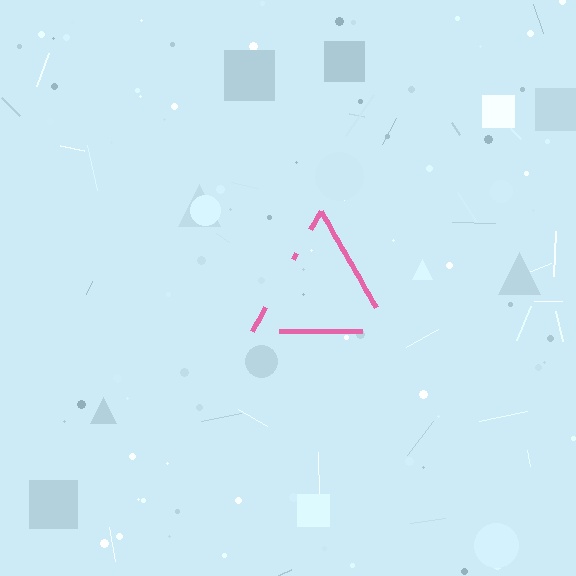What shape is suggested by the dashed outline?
The dashed outline suggests a triangle.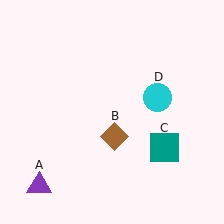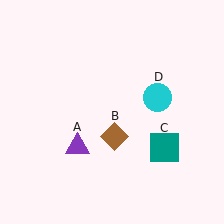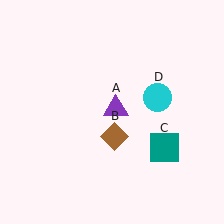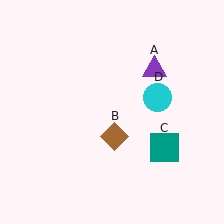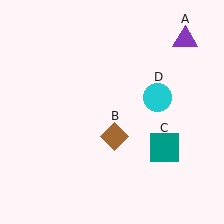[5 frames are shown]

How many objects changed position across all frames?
1 object changed position: purple triangle (object A).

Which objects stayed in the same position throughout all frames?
Brown diamond (object B) and teal square (object C) and cyan circle (object D) remained stationary.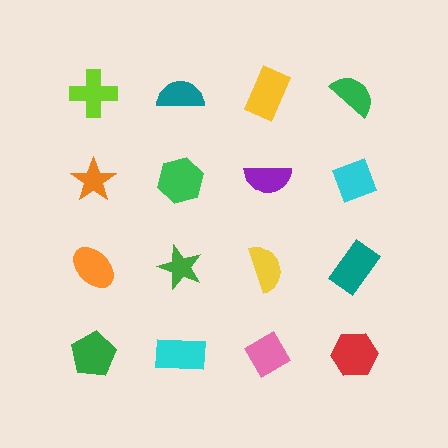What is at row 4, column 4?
A red hexagon.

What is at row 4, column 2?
A cyan rectangle.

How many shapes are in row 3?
4 shapes.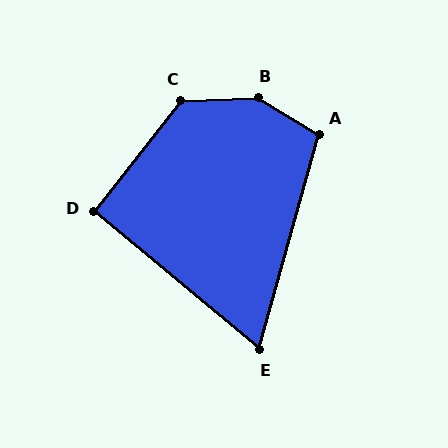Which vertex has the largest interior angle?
B, at approximately 147 degrees.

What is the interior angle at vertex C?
Approximately 130 degrees (obtuse).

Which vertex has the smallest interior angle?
E, at approximately 66 degrees.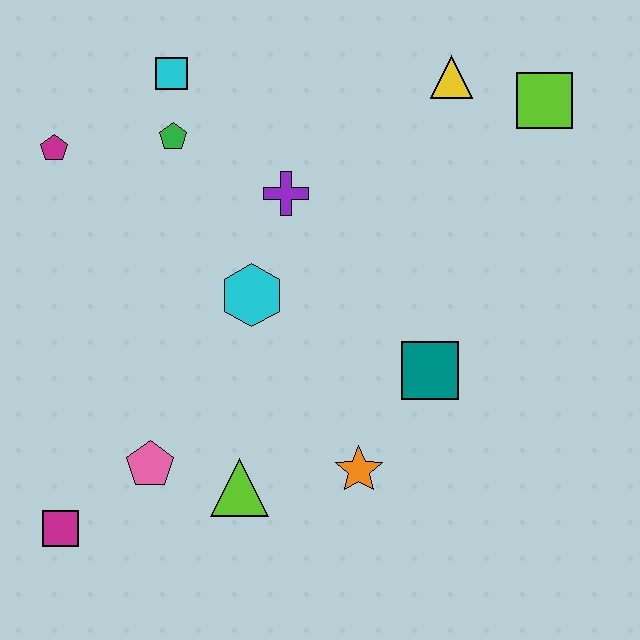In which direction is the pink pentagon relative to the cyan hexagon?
The pink pentagon is below the cyan hexagon.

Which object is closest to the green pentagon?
The cyan square is closest to the green pentagon.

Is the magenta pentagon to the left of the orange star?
Yes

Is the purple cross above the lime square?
No